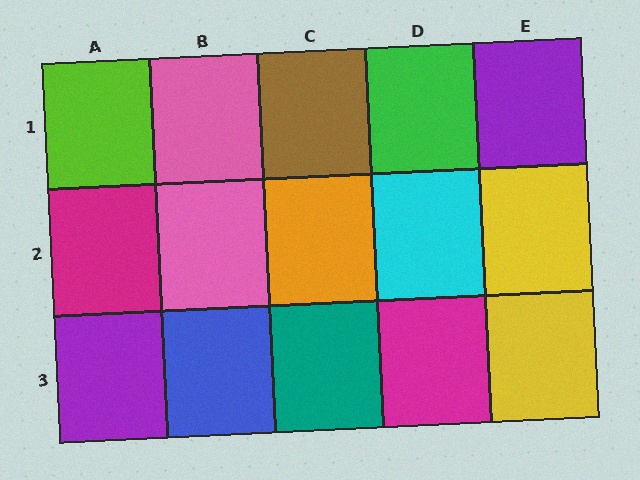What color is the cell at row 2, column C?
Orange.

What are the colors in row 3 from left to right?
Purple, blue, teal, magenta, yellow.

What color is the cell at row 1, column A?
Lime.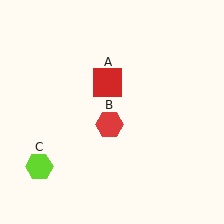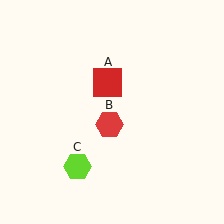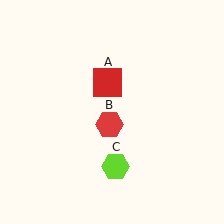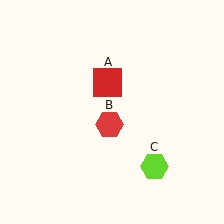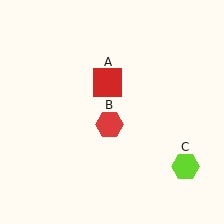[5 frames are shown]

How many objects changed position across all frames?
1 object changed position: lime hexagon (object C).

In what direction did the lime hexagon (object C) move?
The lime hexagon (object C) moved right.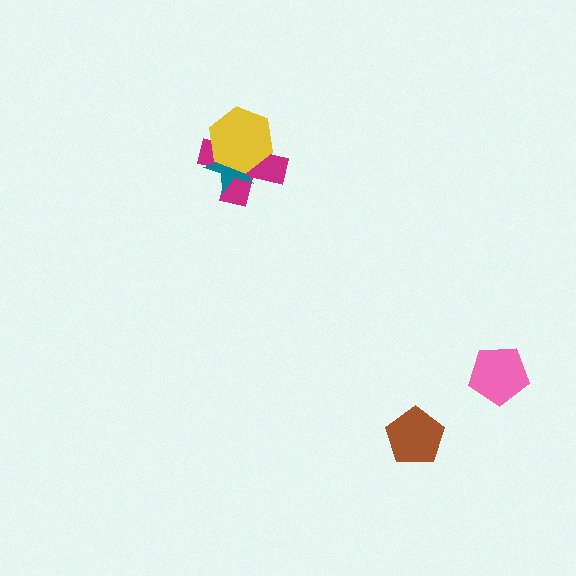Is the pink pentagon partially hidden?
No, no other shape covers it.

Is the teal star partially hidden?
Yes, it is partially covered by another shape.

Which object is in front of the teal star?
The yellow hexagon is in front of the teal star.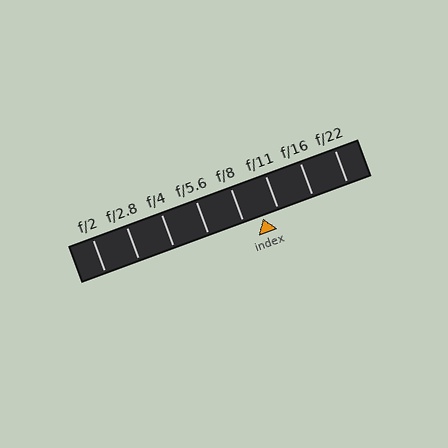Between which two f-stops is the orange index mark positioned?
The index mark is between f/8 and f/11.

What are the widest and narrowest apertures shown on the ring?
The widest aperture shown is f/2 and the narrowest is f/22.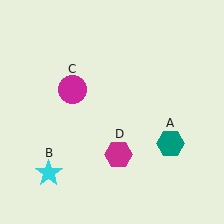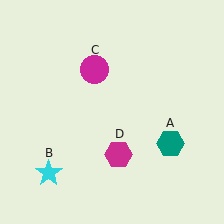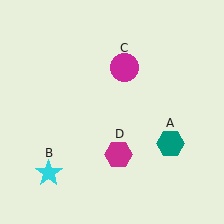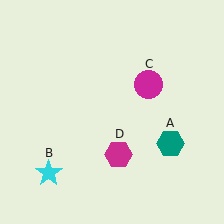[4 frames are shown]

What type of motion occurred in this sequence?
The magenta circle (object C) rotated clockwise around the center of the scene.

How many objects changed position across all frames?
1 object changed position: magenta circle (object C).